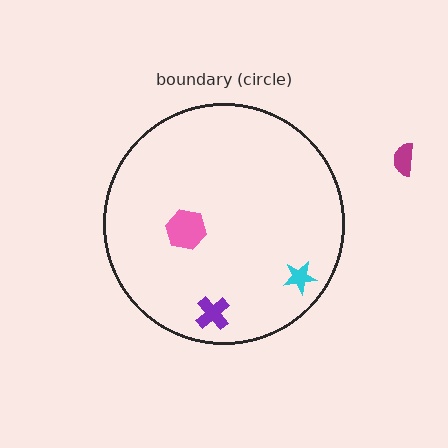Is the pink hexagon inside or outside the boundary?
Inside.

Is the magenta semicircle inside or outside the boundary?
Outside.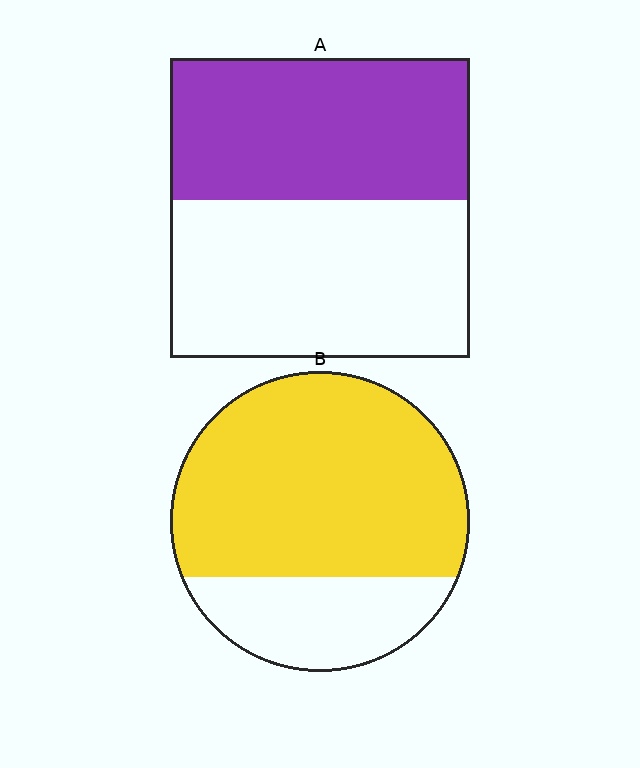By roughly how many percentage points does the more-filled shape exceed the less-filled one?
By roughly 25 percentage points (B over A).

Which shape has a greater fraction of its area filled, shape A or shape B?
Shape B.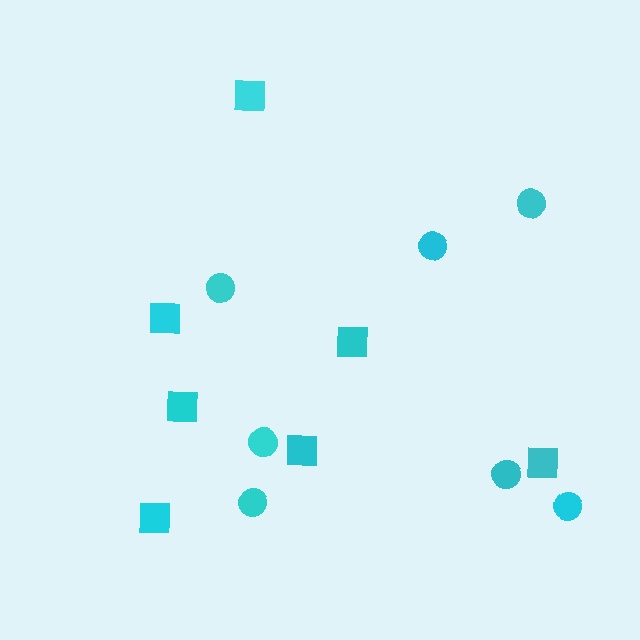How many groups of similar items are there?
There are 2 groups: one group of squares (7) and one group of circles (7).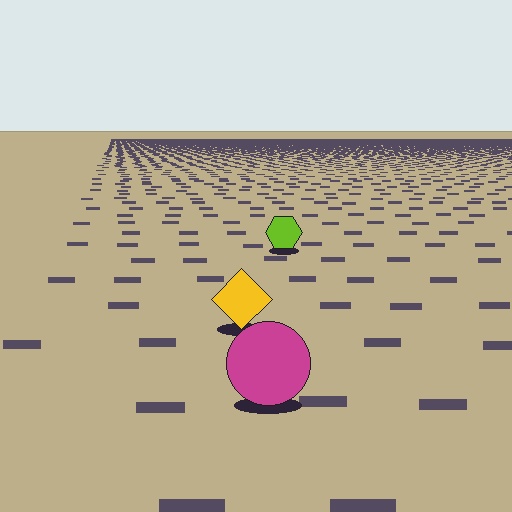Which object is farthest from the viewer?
The lime hexagon is farthest from the viewer. It appears smaller and the ground texture around it is denser.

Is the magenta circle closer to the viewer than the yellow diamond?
Yes. The magenta circle is closer — you can tell from the texture gradient: the ground texture is coarser near it.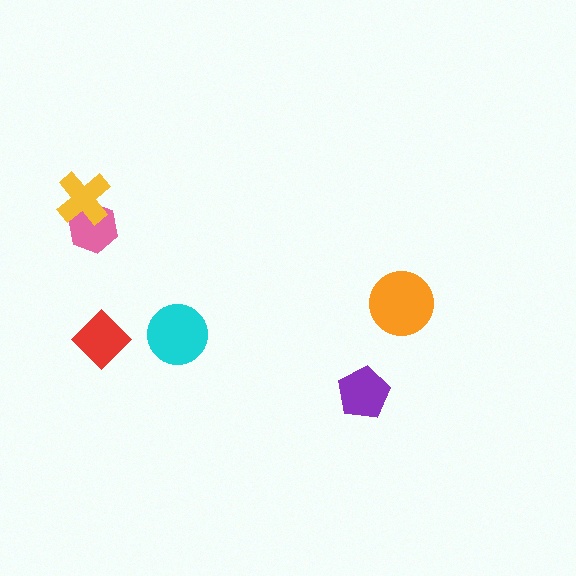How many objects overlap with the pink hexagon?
1 object overlaps with the pink hexagon.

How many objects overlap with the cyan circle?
0 objects overlap with the cyan circle.